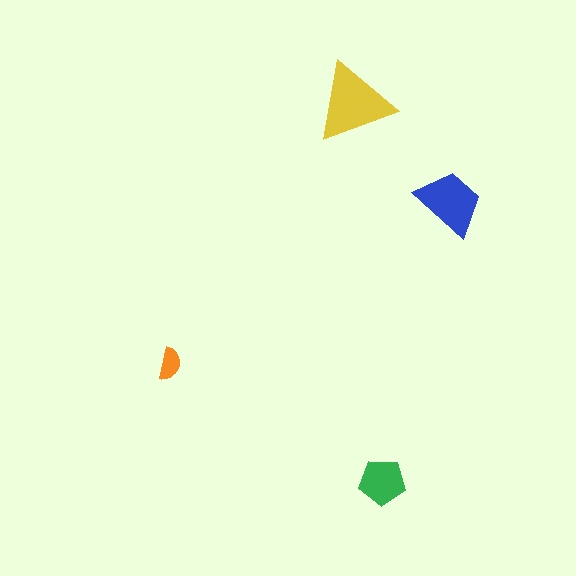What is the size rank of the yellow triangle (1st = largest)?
1st.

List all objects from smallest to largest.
The orange semicircle, the green pentagon, the blue trapezoid, the yellow triangle.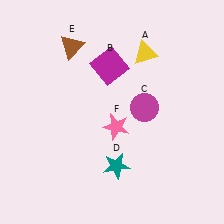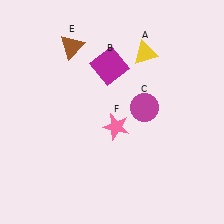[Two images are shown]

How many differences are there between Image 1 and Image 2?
There is 1 difference between the two images.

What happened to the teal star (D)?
The teal star (D) was removed in Image 2. It was in the bottom-right area of Image 1.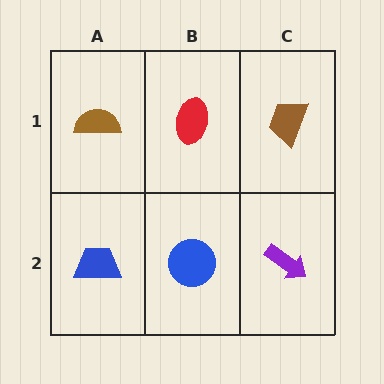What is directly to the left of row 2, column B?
A blue trapezoid.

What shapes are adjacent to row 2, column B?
A red ellipse (row 1, column B), a blue trapezoid (row 2, column A), a purple arrow (row 2, column C).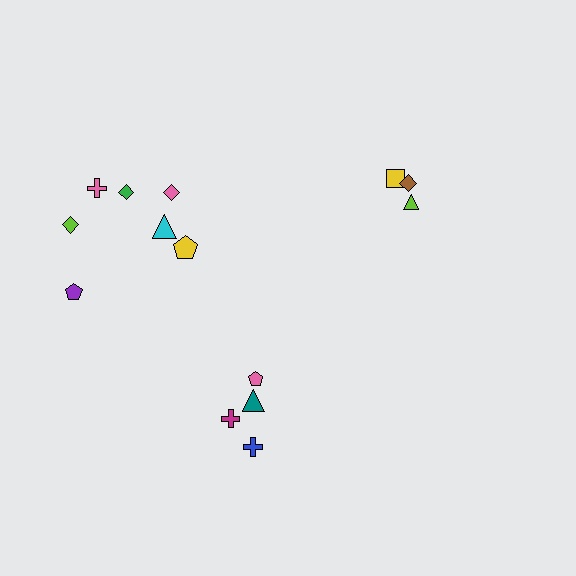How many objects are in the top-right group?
There are 3 objects.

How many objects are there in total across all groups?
There are 14 objects.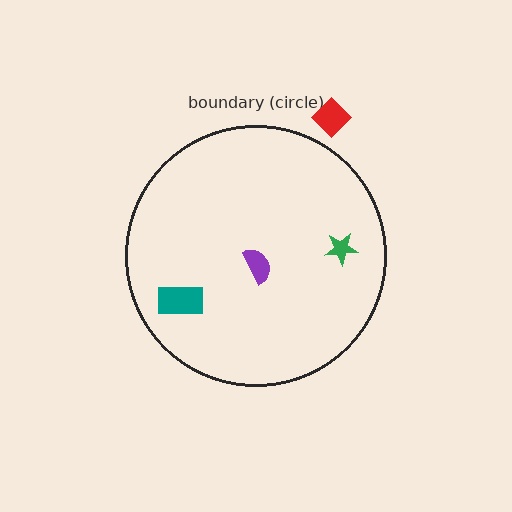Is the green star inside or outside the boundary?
Inside.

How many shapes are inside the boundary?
3 inside, 1 outside.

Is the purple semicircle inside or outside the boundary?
Inside.